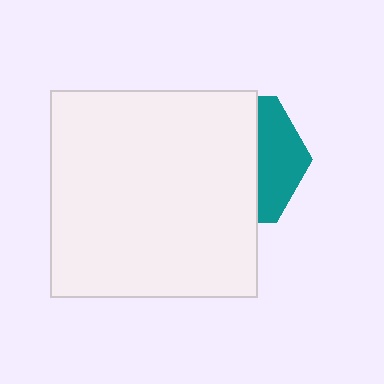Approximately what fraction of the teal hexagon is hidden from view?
Roughly 66% of the teal hexagon is hidden behind the white square.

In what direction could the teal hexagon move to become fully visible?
The teal hexagon could move right. That would shift it out from behind the white square entirely.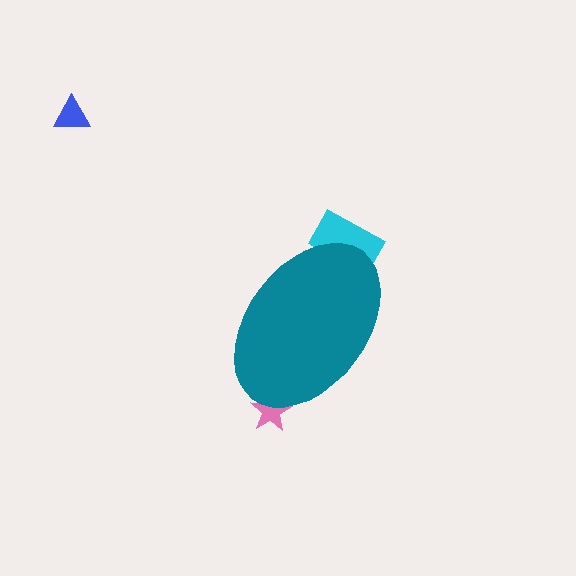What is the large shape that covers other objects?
A teal ellipse.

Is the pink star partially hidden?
Yes, the pink star is partially hidden behind the teal ellipse.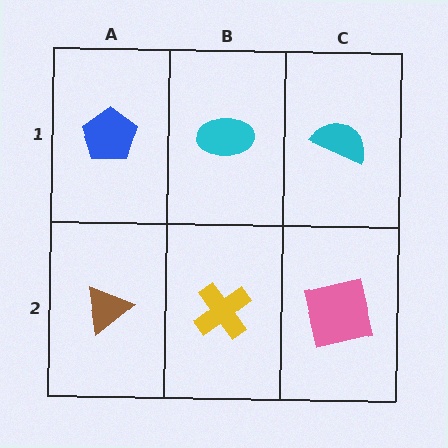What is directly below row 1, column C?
A pink square.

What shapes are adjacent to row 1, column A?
A brown triangle (row 2, column A), a cyan ellipse (row 1, column B).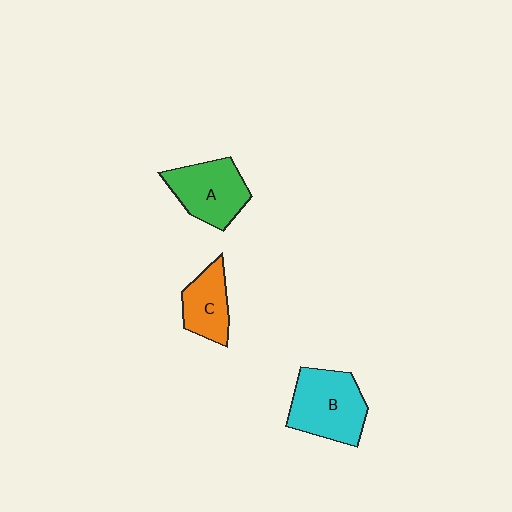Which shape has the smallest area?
Shape C (orange).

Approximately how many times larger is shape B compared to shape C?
Approximately 1.5 times.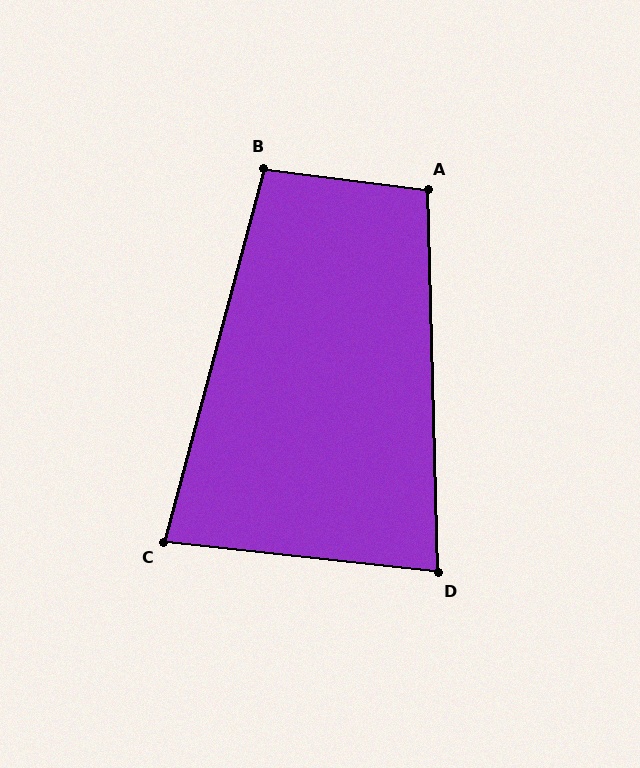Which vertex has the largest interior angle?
A, at approximately 99 degrees.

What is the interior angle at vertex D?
Approximately 82 degrees (acute).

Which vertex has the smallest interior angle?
C, at approximately 81 degrees.